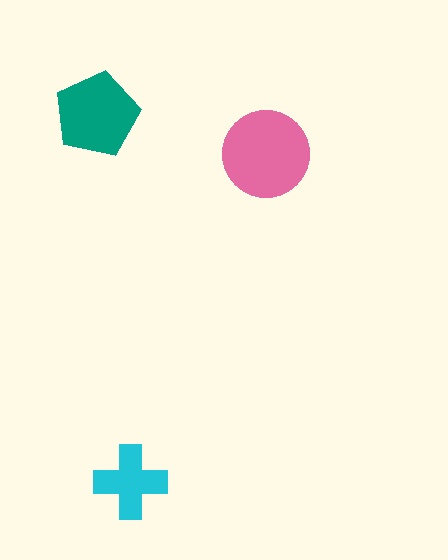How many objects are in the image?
There are 3 objects in the image.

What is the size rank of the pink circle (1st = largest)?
1st.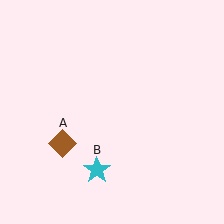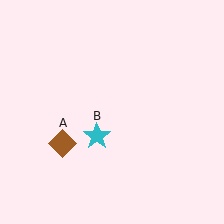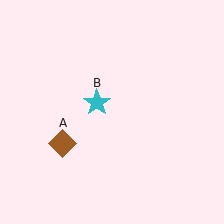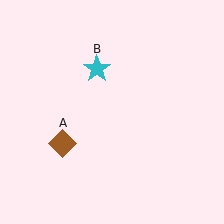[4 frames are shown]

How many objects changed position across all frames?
1 object changed position: cyan star (object B).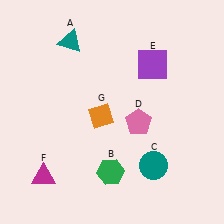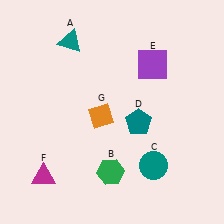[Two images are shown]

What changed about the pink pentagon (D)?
In Image 1, D is pink. In Image 2, it changed to teal.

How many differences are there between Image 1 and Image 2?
There is 1 difference between the two images.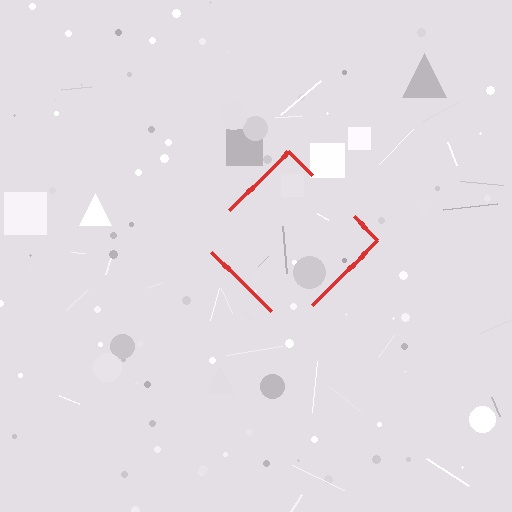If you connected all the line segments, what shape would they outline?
They would outline a diamond.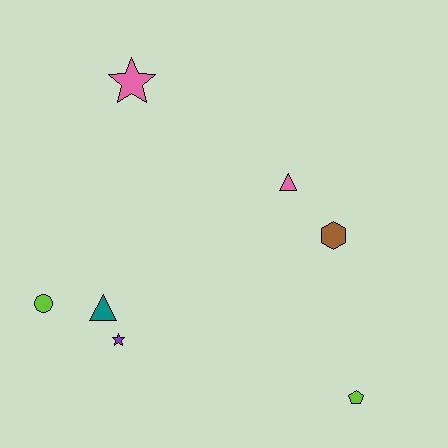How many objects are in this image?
There are 7 objects.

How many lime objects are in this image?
There are 2 lime objects.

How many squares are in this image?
There are no squares.